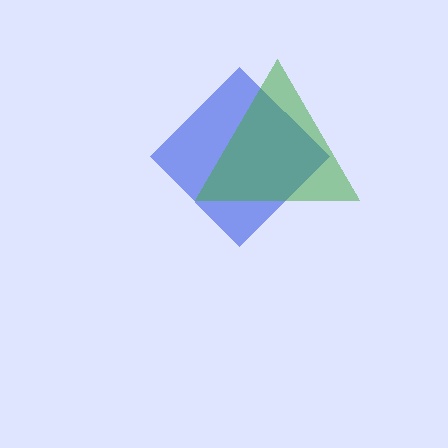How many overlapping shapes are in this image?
There are 2 overlapping shapes in the image.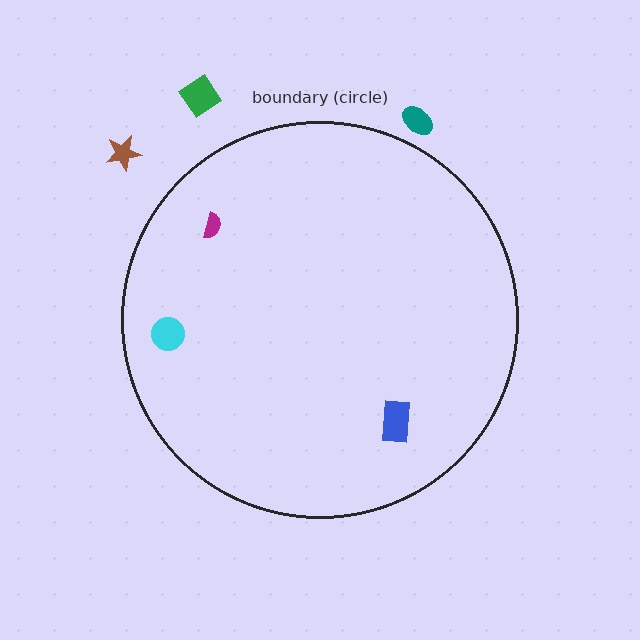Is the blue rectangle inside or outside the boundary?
Inside.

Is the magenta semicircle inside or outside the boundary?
Inside.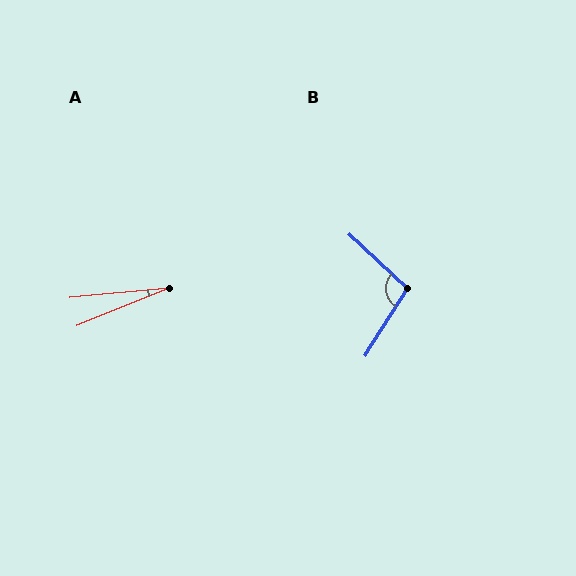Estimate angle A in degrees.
Approximately 17 degrees.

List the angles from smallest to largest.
A (17°), B (100°).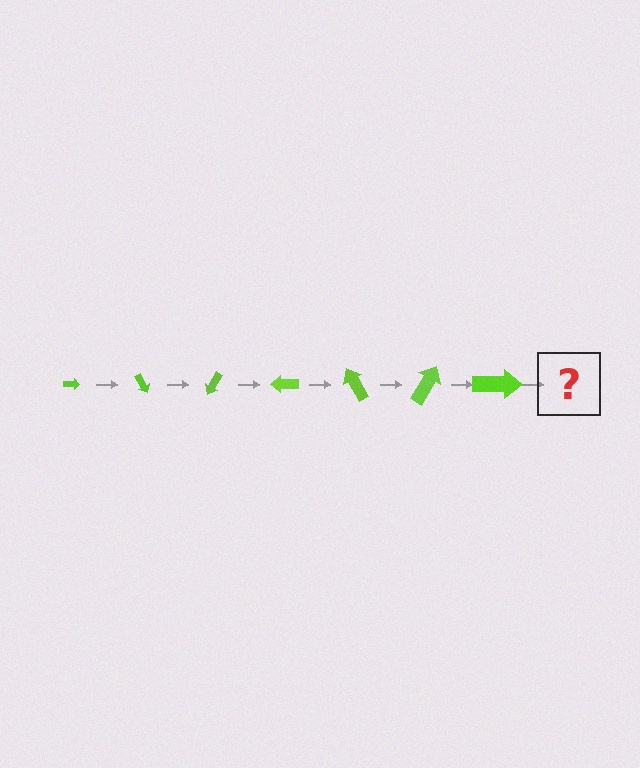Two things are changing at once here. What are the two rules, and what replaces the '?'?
The two rules are that the arrow grows larger each step and it rotates 60 degrees each step. The '?' should be an arrow, larger than the previous one and rotated 420 degrees from the start.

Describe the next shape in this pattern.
It should be an arrow, larger than the previous one and rotated 420 degrees from the start.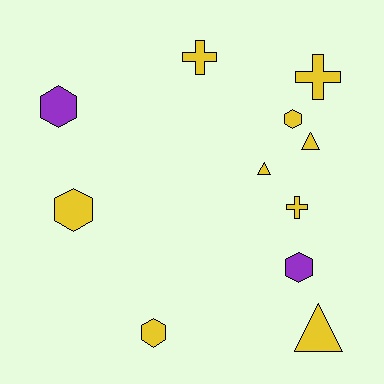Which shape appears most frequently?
Hexagon, with 5 objects.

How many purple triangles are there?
There are no purple triangles.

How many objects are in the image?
There are 11 objects.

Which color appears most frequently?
Yellow, with 9 objects.